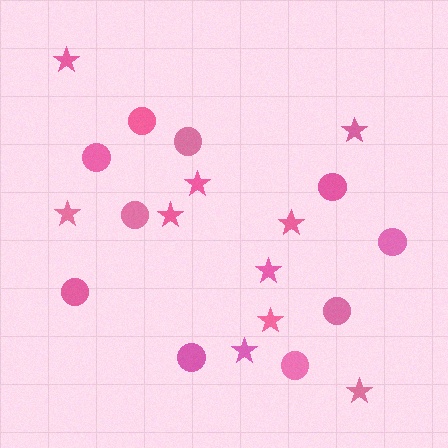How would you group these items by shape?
There are 2 groups: one group of circles (10) and one group of stars (10).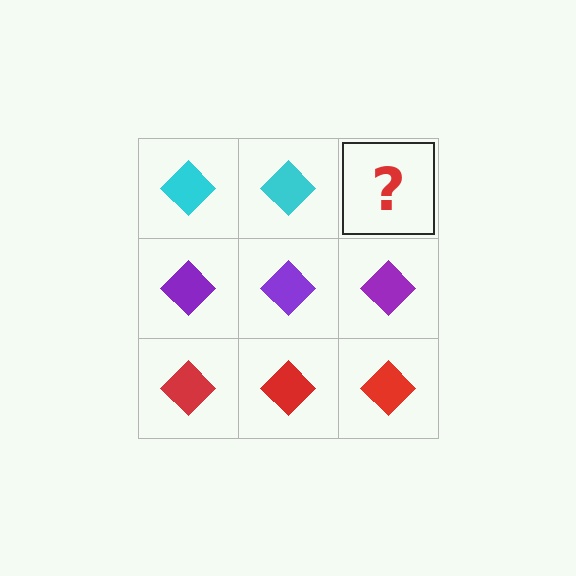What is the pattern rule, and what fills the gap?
The rule is that each row has a consistent color. The gap should be filled with a cyan diamond.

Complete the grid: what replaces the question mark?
The question mark should be replaced with a cyan diamond.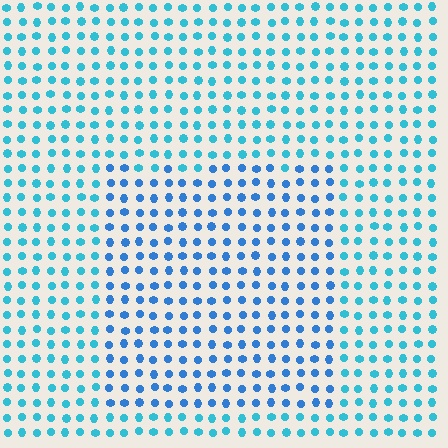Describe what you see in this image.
The image is filled with small cyan elements in a uniform arrangement. A rectangle-shaped region is visible where the elements are tinted to a slightly different hue, forming a subtle color boundary.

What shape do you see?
I see a rectangle.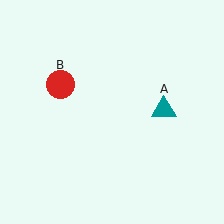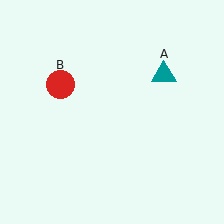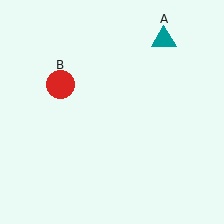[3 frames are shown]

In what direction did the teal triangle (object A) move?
The teal triangle (object A) moved up.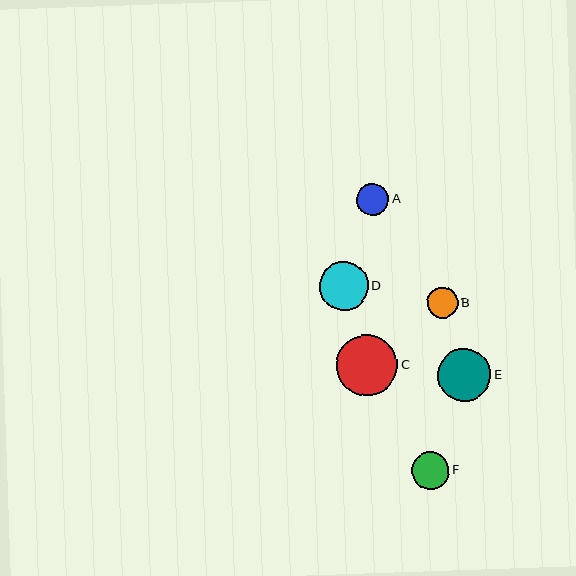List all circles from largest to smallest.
From largest to smallest: C, E, D, F, A, B.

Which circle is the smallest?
Circle B is the smallest with a size of approximately 31 pixels.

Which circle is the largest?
Circle C is the largest with a size of approximately 61 pixels.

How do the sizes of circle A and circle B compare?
Circle A and circle B are approximately the same size.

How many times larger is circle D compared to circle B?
Circle D is approximately 1.6 times the size of circle B.